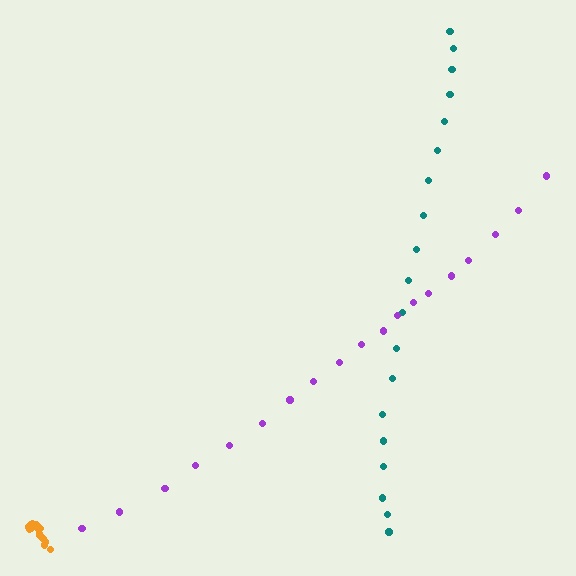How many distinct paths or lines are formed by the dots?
There are 3 distinct paths.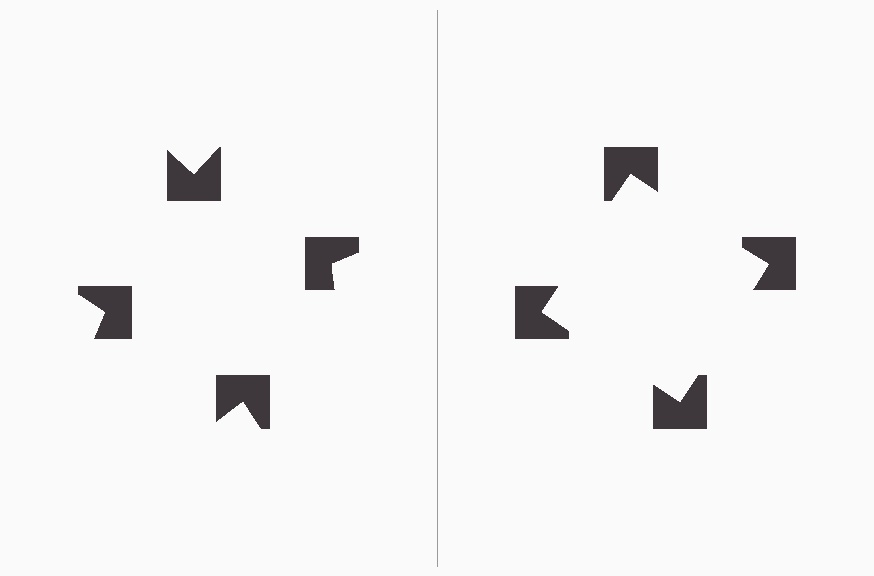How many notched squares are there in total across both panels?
8 — 4 on each side.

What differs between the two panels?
The notched squares are positioned identically on both sides; only the wedge orientations differ. On the right they align to a square; on the left they are misaligned.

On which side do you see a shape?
An illusory square appears on the right side. On the left side the wedge cuts are rotated, so no coherent shape forms.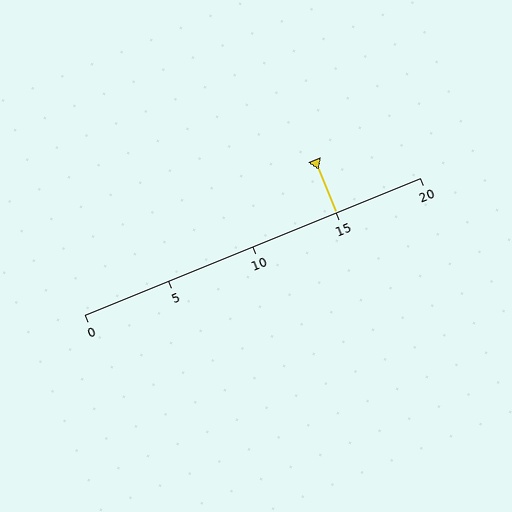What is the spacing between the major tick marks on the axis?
The major ticks are spaced 5 apart.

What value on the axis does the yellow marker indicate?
The marker indicates approximately 15.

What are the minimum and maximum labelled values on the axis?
The axis runs from 0 to 20.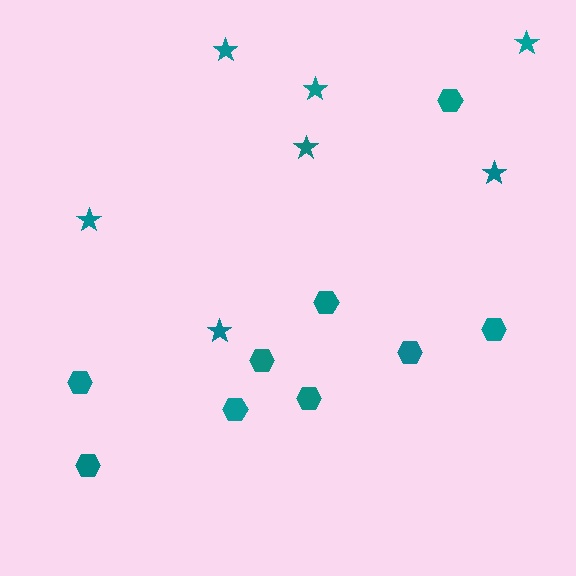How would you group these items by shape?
There are 2 groups: one group of hexagons (9) and one group of stars (7).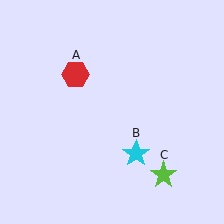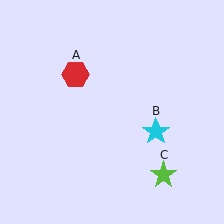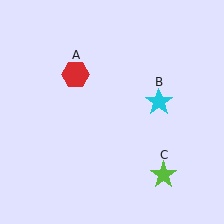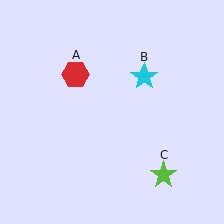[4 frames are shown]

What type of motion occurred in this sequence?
The cyan star (object B) rotated counterclockwise around the center of the scene.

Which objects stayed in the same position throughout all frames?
Red hexagon (object A) and lime star (object C) remained stationary.